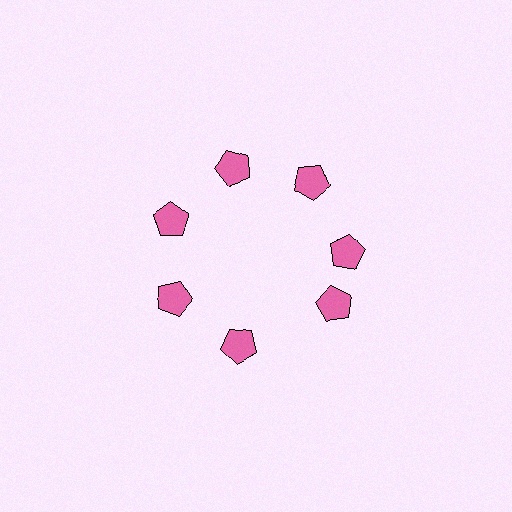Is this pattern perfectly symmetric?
No. The 7 pink pentagons are arranged in a ring, but one element near the 5 o'clock position is rotated out of alignment along the ring, breaking the 7-fold rotational symmetry.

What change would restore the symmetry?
The symmetry would be restored by rotating it back into even spacing with its neighbors so that all 7 pentagons sit at equal angles and equal distance from the center.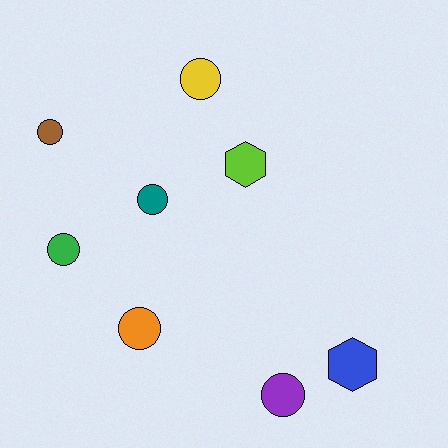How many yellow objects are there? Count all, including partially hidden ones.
There is 1 yellow object.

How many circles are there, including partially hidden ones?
There are 6 circles.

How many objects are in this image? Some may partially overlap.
There are 8 objects.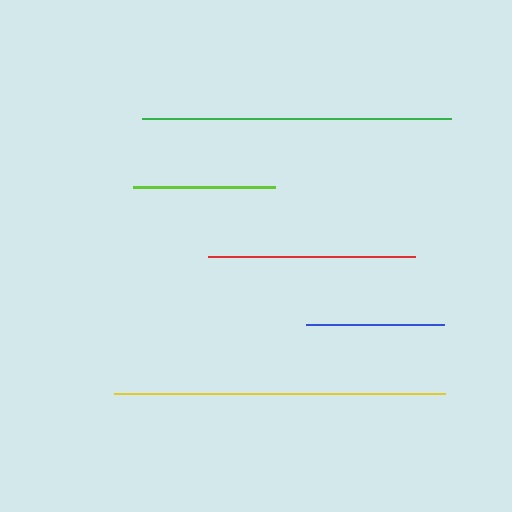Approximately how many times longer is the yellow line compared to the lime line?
The yellow line is approximately 2.3 times the length of the lime line.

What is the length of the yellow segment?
The yellow segment is approximately 331 pixels long.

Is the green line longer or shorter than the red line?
The green line is longer than the red line.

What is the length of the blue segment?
The blue segment is approximately 138 pixels long.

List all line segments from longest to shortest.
From longest to shortest: yellow, green, red, lime, blue.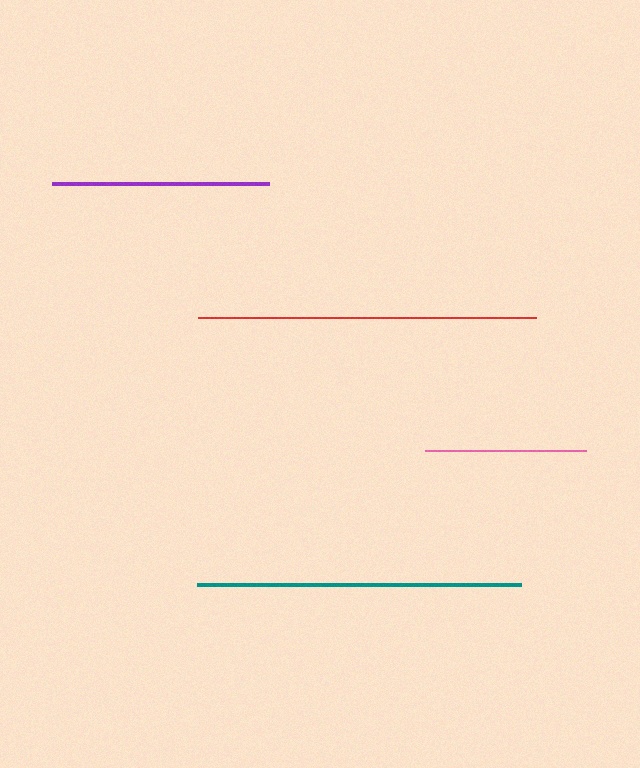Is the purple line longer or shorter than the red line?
The red line is longer than the purple line.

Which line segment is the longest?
The red line is the longest at approximately 338 pixels.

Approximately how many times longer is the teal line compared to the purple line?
The teal line is approximately 1.5 times the length of the purple line.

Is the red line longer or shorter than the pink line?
The red line is longer than the pink line.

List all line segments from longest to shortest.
From longest to shortest: red, teal, purple, pink.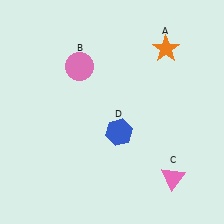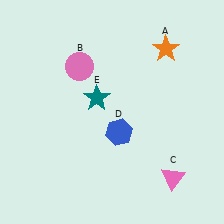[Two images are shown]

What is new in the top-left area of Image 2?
A teal star (E) was added in the top-left area of Image 2.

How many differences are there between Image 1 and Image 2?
There is 1 difference between the two images.